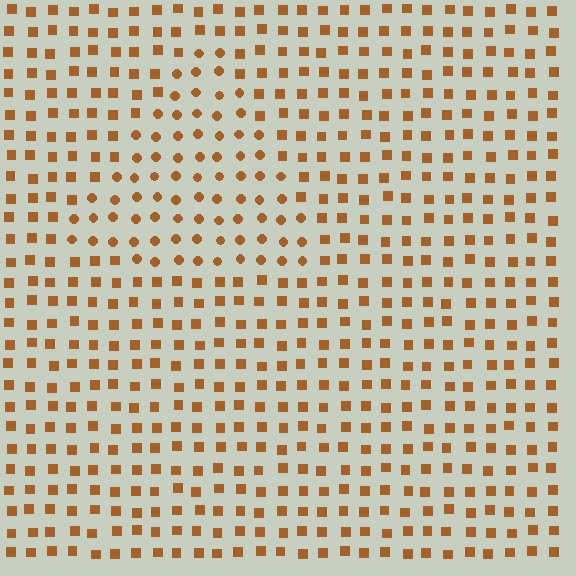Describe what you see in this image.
The image is filled with small brown elements arranged in a uniform grid. A triangle-shaped region contains circles, while the surrounding area contains squares. The boundary is defined purely by the change in element shape.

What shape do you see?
I see a triangle.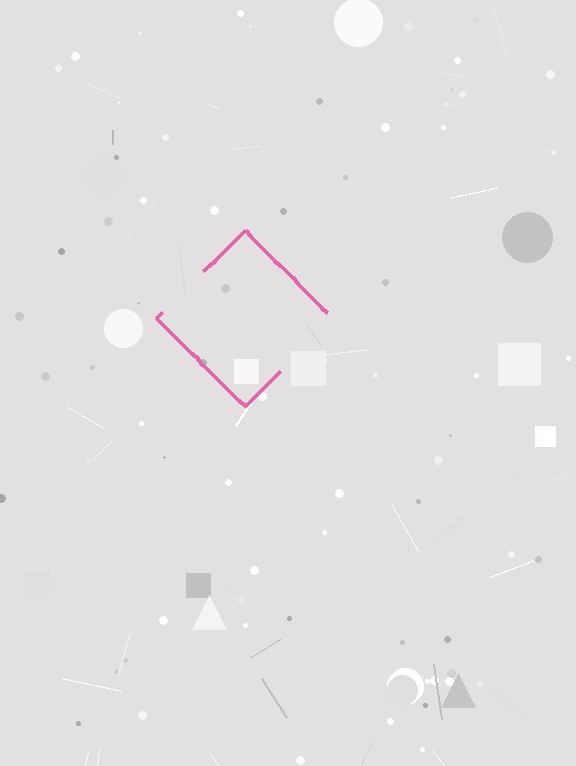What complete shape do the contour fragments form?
The contour fragments form a diamond.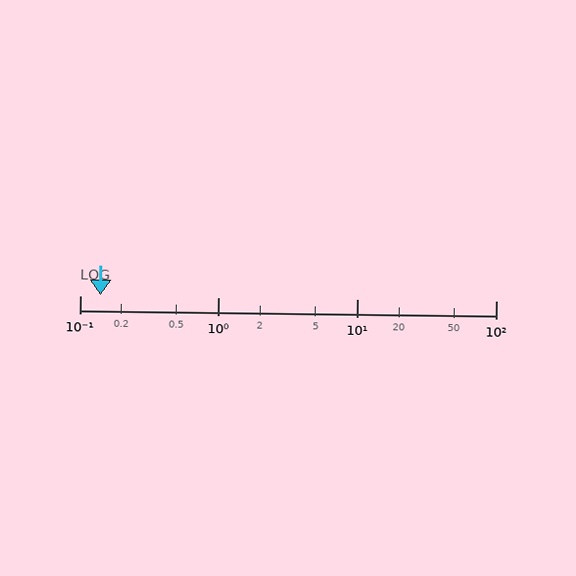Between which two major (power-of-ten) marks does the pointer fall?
The pointer is between 0.1 and 1.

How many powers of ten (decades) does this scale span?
The scale spans 3 decades, from 0.1 to 100.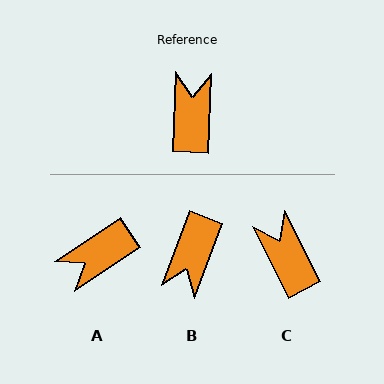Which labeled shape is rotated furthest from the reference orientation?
B, about 161 degrees away.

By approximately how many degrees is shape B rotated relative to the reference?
Approximately 161 degrees counter-clockwise.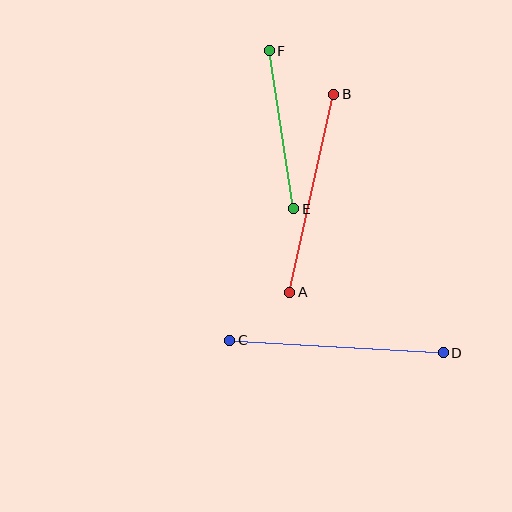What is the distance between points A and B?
The distance is approximately 203 pixels.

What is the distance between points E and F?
The distance is approximately 160 pixels.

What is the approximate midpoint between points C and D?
The midpoint is at approximately (336, 347) pixels.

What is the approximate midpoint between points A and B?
The midpoint is at approximately (312, 193) pixels.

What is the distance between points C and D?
The distance is approximately 214 pixels.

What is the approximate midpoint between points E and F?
The midpoint is at approximately (282, 130) pixels.